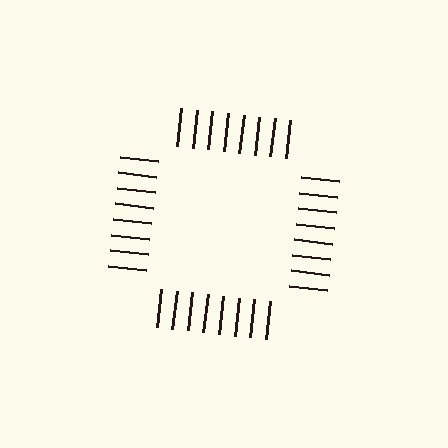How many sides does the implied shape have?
4 sides — the line-ends trace a square.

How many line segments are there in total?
32 — 8 along each of the 4 edges.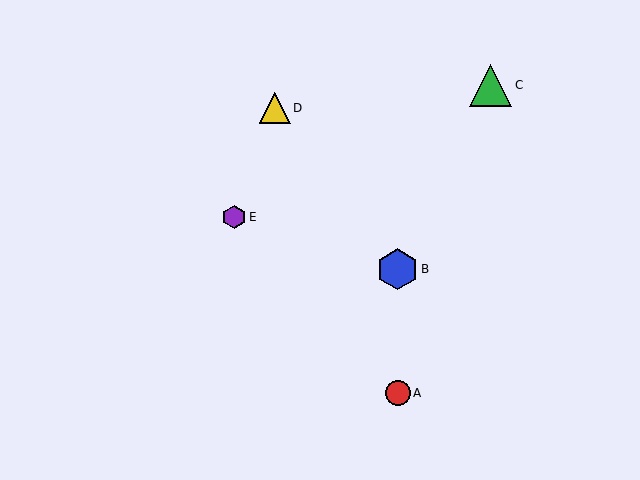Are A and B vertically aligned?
Yes, both are at x≈398.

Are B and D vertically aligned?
No, B is at x≈398 and D is at x≈275.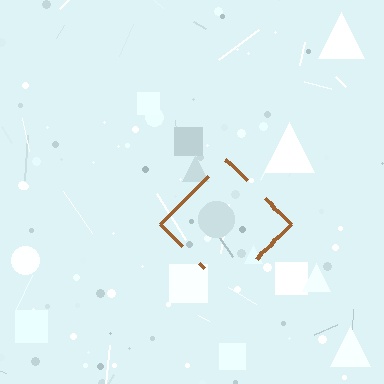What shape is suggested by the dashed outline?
The dashed outline suggests a diamond.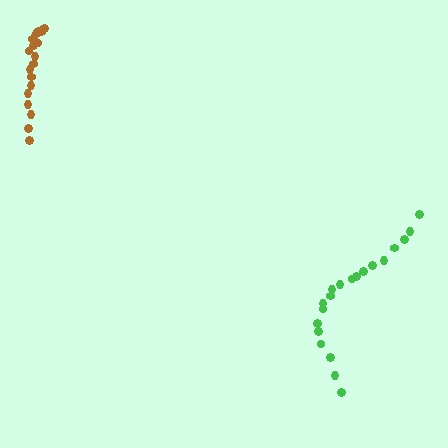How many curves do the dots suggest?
There are 2 distinct paths.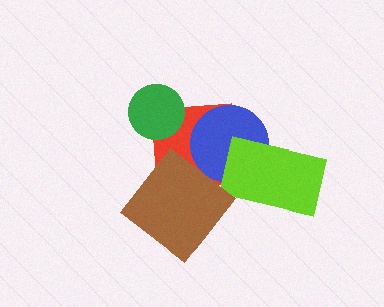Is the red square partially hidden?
Yes, it is partially covered by another shape.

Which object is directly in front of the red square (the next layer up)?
The blue circle is directly in front of the red square.